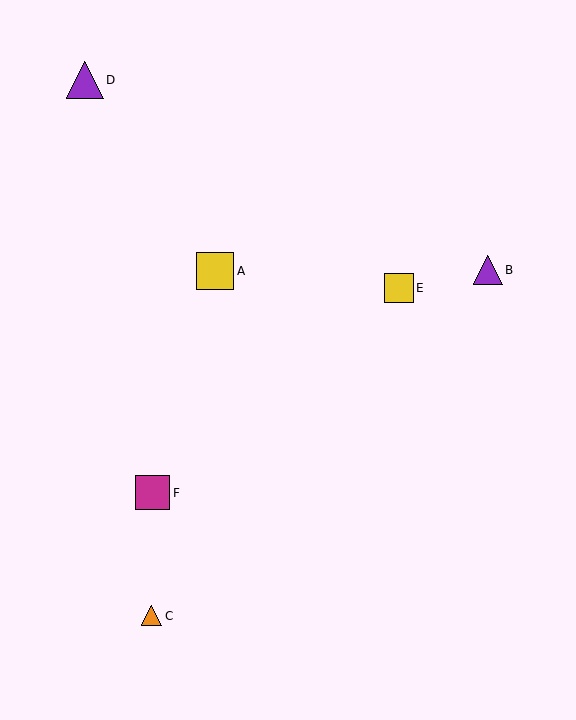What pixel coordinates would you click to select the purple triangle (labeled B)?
Click at (488, 270) to select the purple triangle B.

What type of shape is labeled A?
Shape A is a yellow square.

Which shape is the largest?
The yellow square (labeled A) is the largest.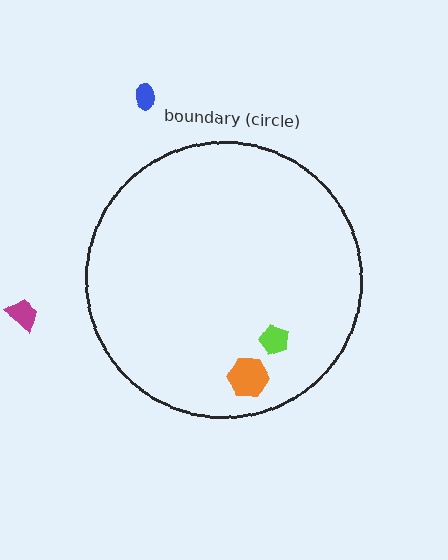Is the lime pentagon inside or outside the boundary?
Inside.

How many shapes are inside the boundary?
2 inside, 2 outside.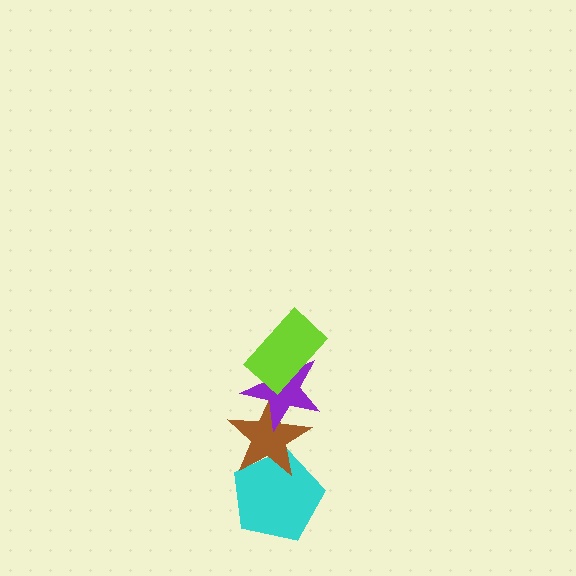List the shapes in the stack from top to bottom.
From top to bottom: the lime rectangle, the purple star, the brown star, the cyan pentagon.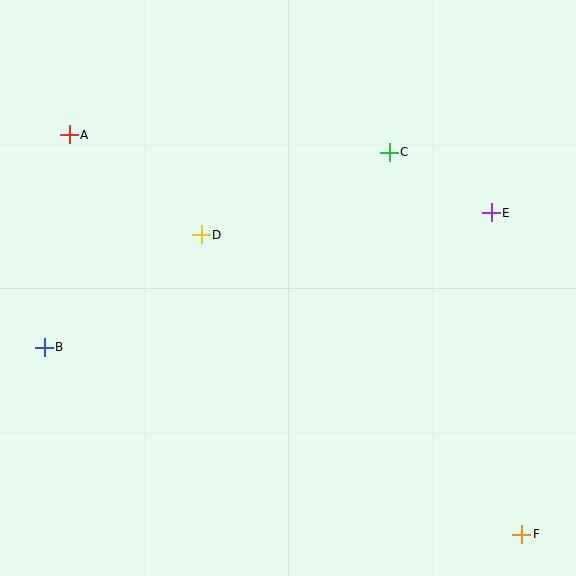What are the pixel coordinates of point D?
Point D is at (201, 235).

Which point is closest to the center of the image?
Point D at (201, 235) is closest to the center.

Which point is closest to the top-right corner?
Point E is closest to the top-right corner.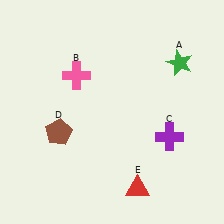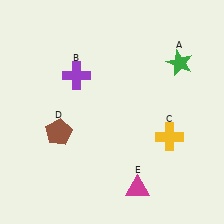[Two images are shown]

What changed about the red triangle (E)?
In Image 1, E is red. In Image 2, it changed to magenta.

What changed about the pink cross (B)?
In Image 1, B is pink. In Image 2, it changed to purple.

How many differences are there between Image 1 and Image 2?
There are 3 differences between the two images.